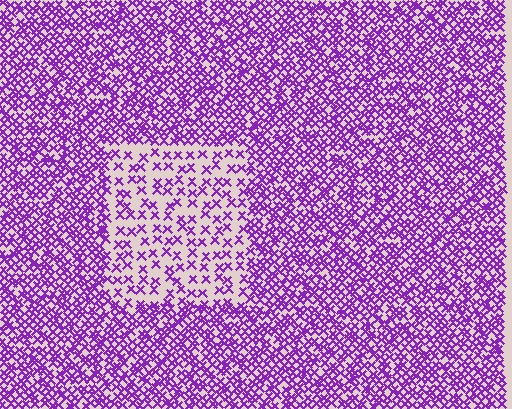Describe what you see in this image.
The image contains small purple elements arranged at two different densities. A rectangle-shaped region is visible where the elements are less densely packed than the surrounding area.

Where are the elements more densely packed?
The elements are more densely packed outside the rectangle boundary.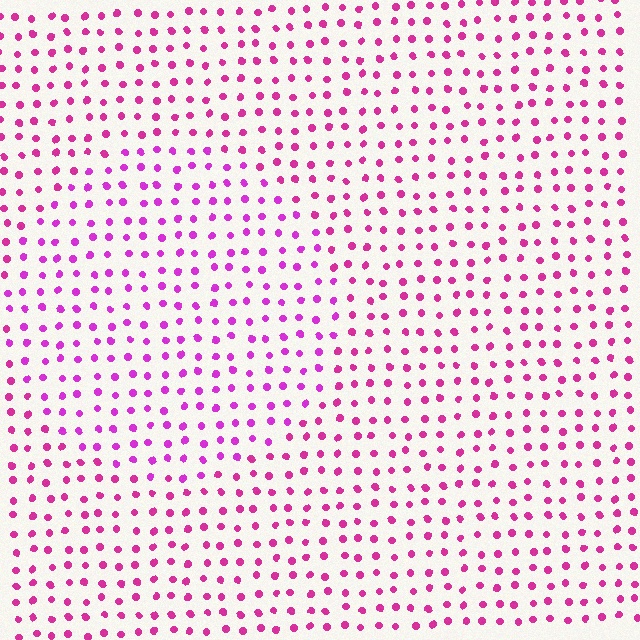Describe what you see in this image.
The image is filled with small magenta elements in a uniform arrangement. A circle-shaped region is visible where the elements are tinted to a slightly different hue, forming a subtle color boundary.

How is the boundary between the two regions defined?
The boundary is defined purely by a slight shift in hue (about 21 degrees). Spacing, size, and orientation are identical on both sides.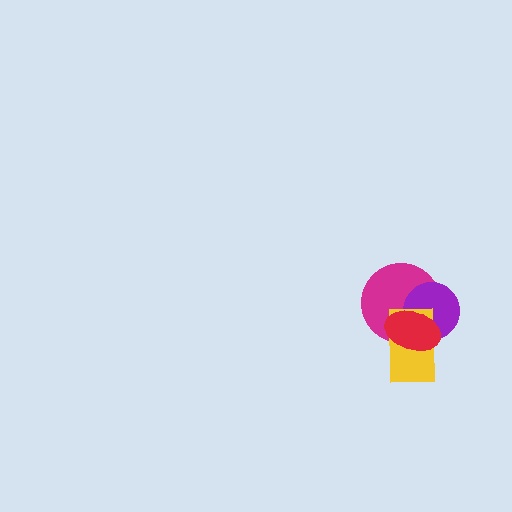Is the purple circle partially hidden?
Yes, it is partially covered by another shape.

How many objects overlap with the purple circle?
3 objects overlap with the purple circle.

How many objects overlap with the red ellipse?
3 objects overlap with the red ellipse.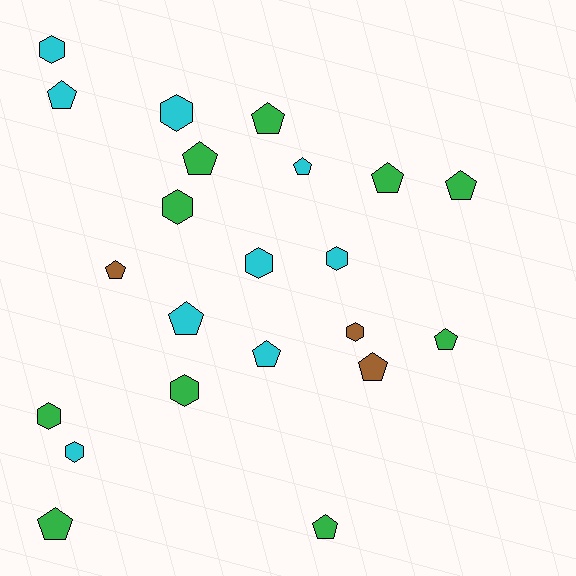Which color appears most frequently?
Green, with 10 objects.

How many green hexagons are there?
There are 3 green hexagons.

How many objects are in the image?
There are 22 objects.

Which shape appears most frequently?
Pentagon, with 13 objects.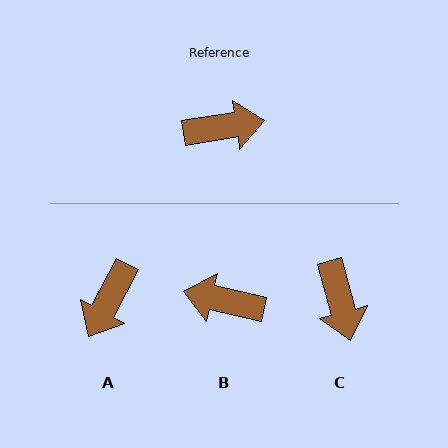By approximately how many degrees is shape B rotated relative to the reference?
Approximately 158 degrees counter-clockwise.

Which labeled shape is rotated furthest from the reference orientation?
B, about 158 degrees away.